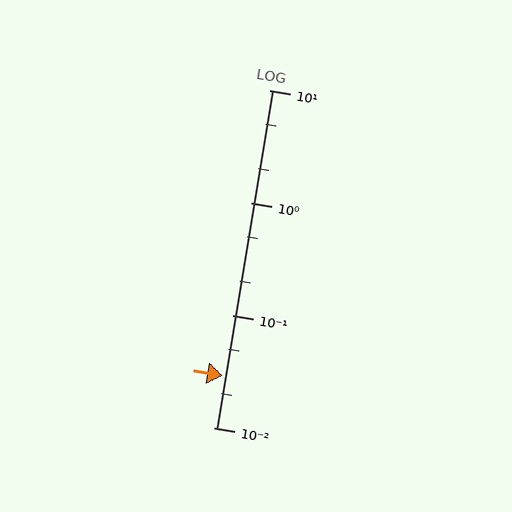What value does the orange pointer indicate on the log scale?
The pointer indicates approximately 0.029.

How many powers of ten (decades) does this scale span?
The scale spans 3 decades, from 0.01 to 10.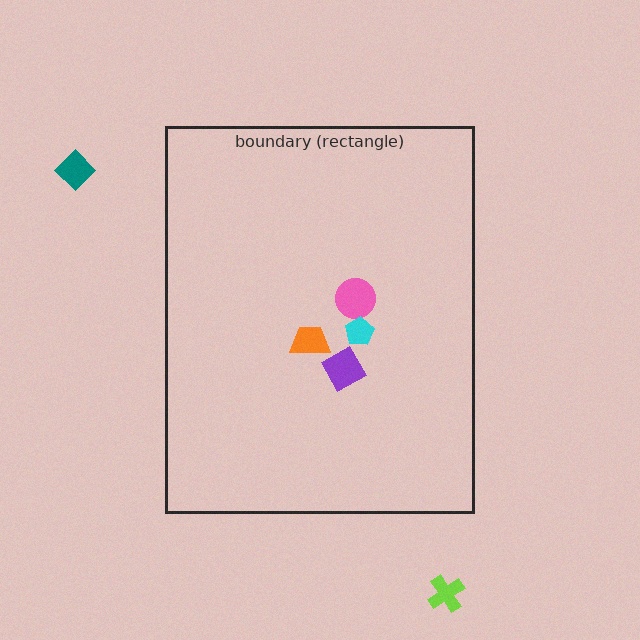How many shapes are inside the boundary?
4 inside, 2 outside.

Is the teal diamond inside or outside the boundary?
Outside.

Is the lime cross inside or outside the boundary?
Outside.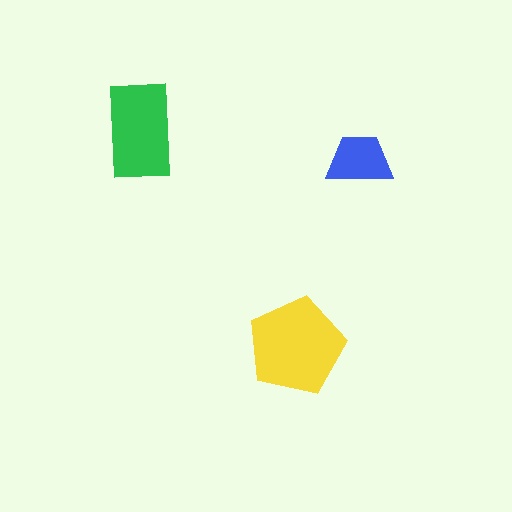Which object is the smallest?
The blue trapezoid.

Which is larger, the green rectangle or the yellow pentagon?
The yellow pentagon.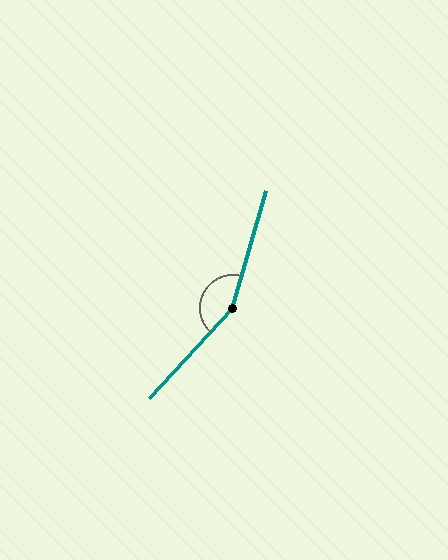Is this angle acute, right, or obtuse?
It is obtuse.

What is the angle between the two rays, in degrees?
Approximately 153 degrees.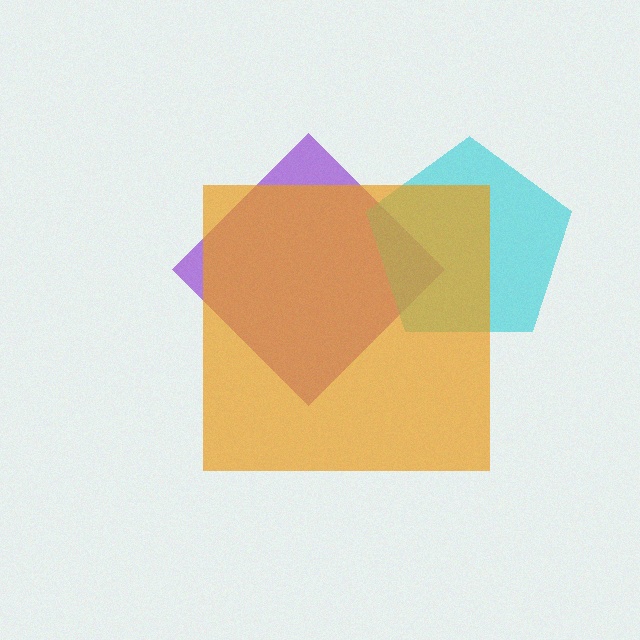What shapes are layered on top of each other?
The layered shapes are: a purple diamond, a cyan pentagon, an orange square.